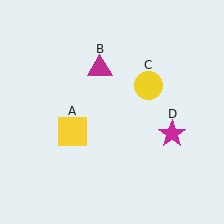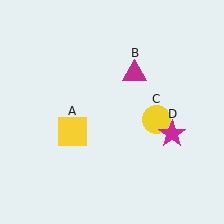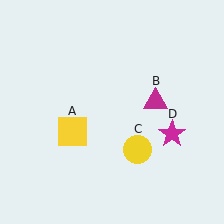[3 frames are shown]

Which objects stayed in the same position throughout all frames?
Yellow square (object A) and magenta star (object D) remained stationary.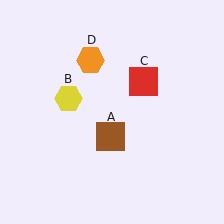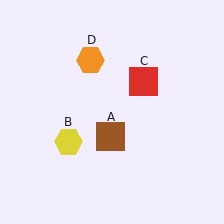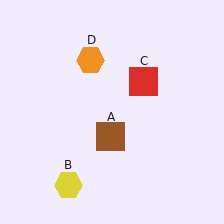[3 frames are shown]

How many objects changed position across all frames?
1 object changed position: yellow hexagon (object B).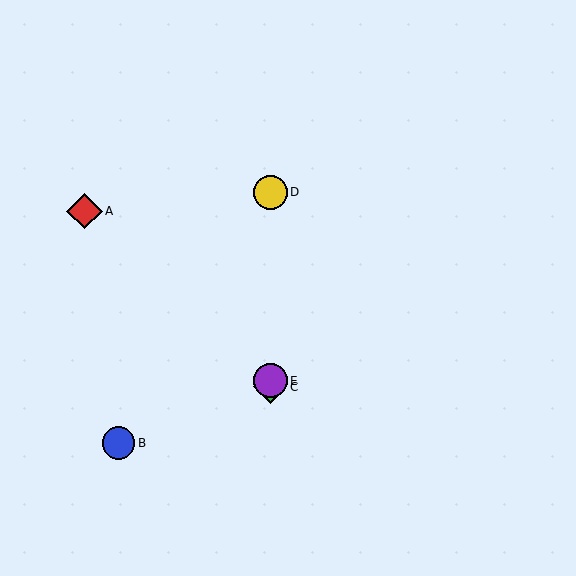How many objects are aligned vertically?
3 objects (C, D, E) are aligned vertically.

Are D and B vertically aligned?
No, D is at x≈270 and B is at x≈119.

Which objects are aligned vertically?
Objects C, D, E are aligned vertically.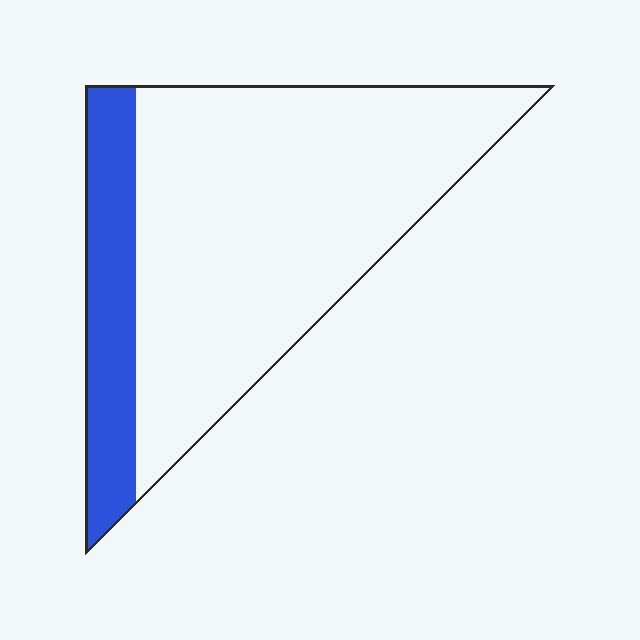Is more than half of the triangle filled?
No.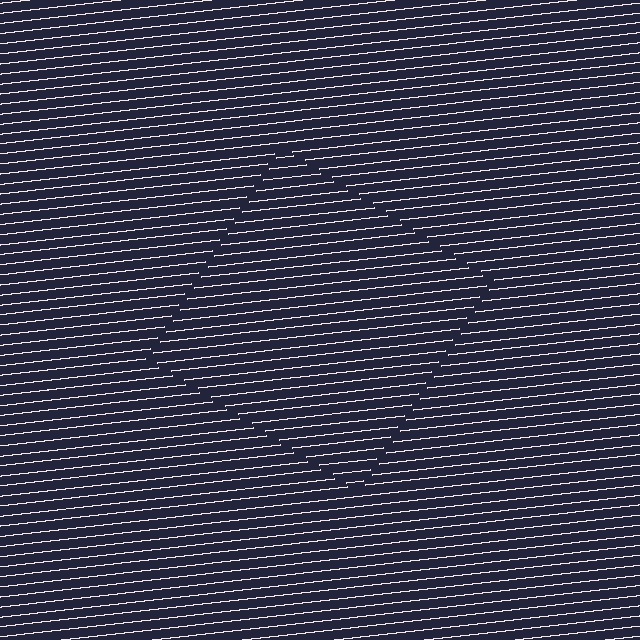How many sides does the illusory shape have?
4 sides — the line-ends trace a square.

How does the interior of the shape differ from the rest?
The interior of the shape contains the same grating, shifted by half a period — the contour is defined by the phase discontinuity where line-ends from the inner and outer gratings abut.